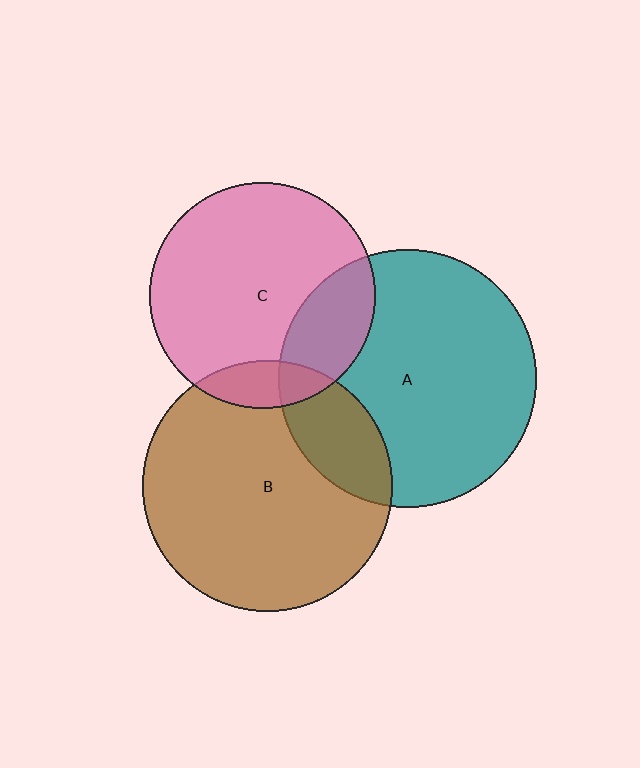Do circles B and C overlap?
Yes.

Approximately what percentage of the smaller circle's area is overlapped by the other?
Approximately 10%.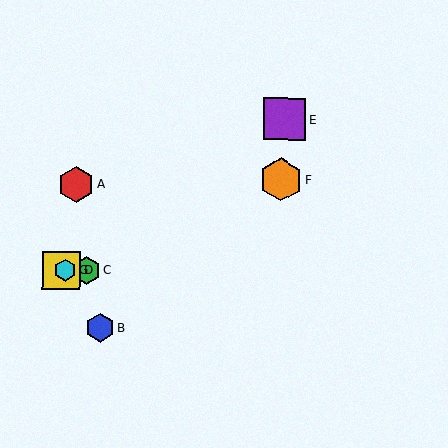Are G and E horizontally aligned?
No, G is at y≈270 and E is at y≈119.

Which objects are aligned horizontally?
Objects C, D, G are aligned horizontally.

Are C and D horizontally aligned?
Yes, both are at y≈270.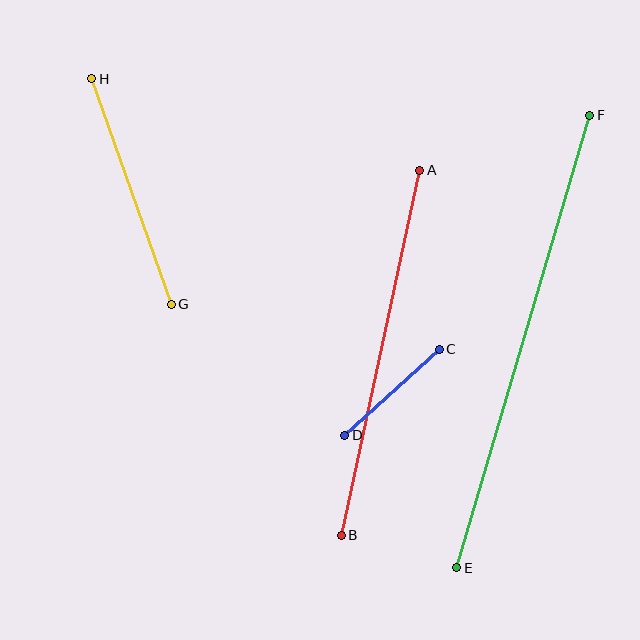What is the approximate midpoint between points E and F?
The midpoint is at approximately (523, 341) pixels.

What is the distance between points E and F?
The distance is approximately 472 pixels.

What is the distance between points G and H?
The distance is approximately 239 pixels.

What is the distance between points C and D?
The distance is approximately 128 pixels.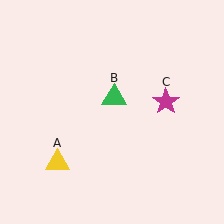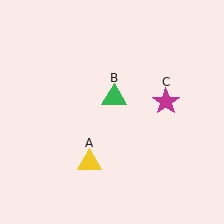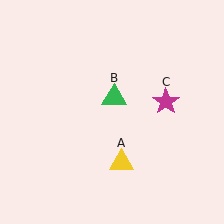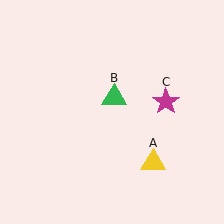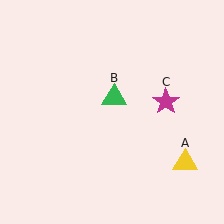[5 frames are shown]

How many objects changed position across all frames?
1 object changed position: yellow triangle (object A).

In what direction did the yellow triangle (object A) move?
The yellow triangle (object A) moved right.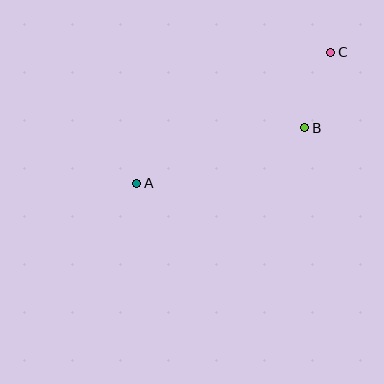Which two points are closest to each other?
Points B and C are closest to each other.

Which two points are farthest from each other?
Points A and C are farthest from each other.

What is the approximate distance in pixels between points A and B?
The distance between A and B is approximately 177 pixels.